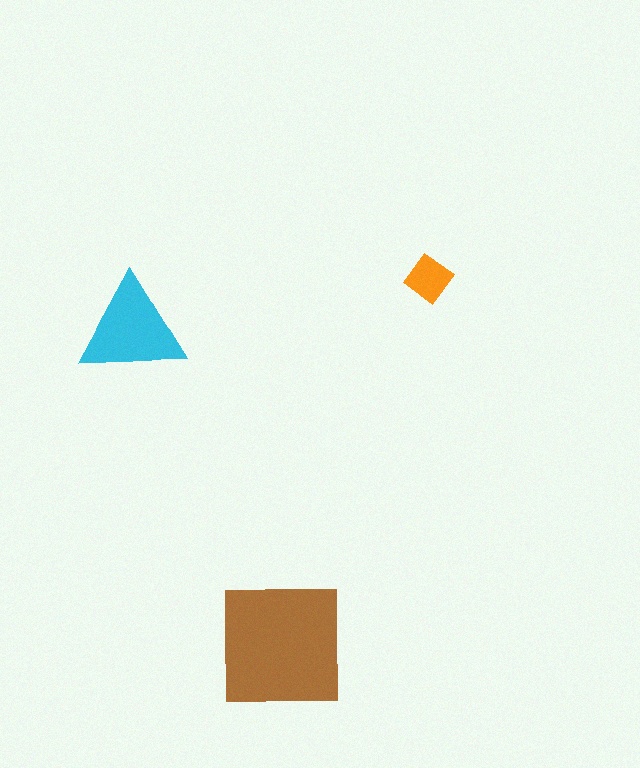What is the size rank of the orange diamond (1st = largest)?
3rd.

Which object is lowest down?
The brown square is bottommost.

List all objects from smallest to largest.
The orange diamond, the cyan triangle, the brown square.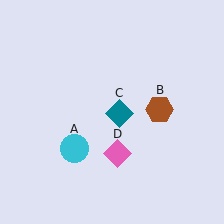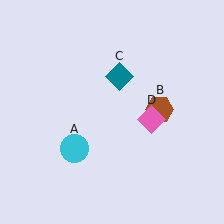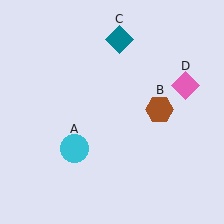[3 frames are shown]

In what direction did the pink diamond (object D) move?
The pink diamond (object D) moved up and to the right.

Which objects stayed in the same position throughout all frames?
Cyan circle (object A) and brown hexagon (object B) remained stationary.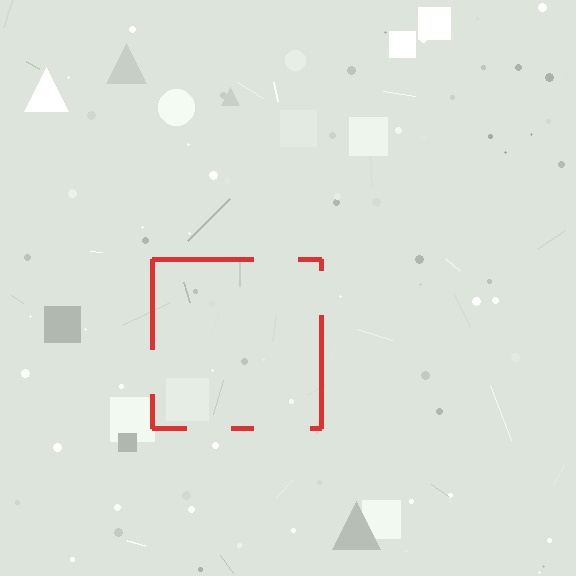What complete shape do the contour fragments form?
The contour fragments form a square.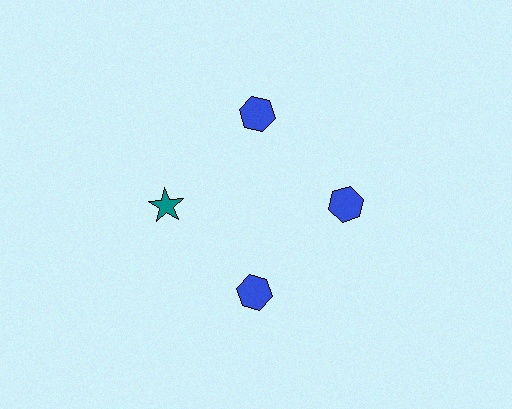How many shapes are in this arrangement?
There are 4 shapes arranged in a ring pattern.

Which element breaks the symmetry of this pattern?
The teal star at roughly the 9 o'clock position breaks the symmetry. All other shapes are blue hexagons.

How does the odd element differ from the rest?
It differs in both color (teal instead of blue) and shape (star instead of hexagon).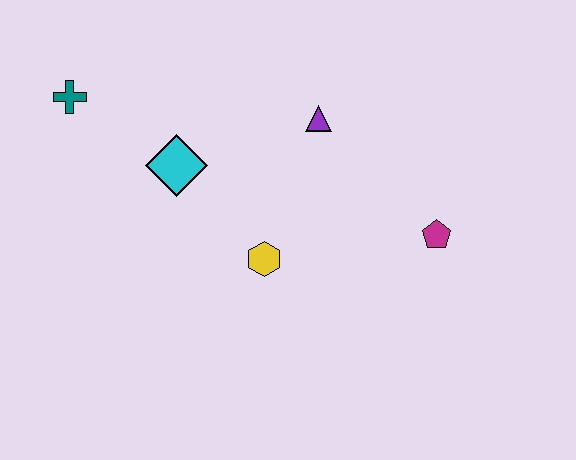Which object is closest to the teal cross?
The cyan diamond is closest to the teal cross.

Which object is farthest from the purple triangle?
The teal cross is farthest from the purple triangle.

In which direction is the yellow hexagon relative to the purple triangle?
The yellow hexagon is below the purple triangle.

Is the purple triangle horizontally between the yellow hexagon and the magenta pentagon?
Yes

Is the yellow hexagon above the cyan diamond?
No